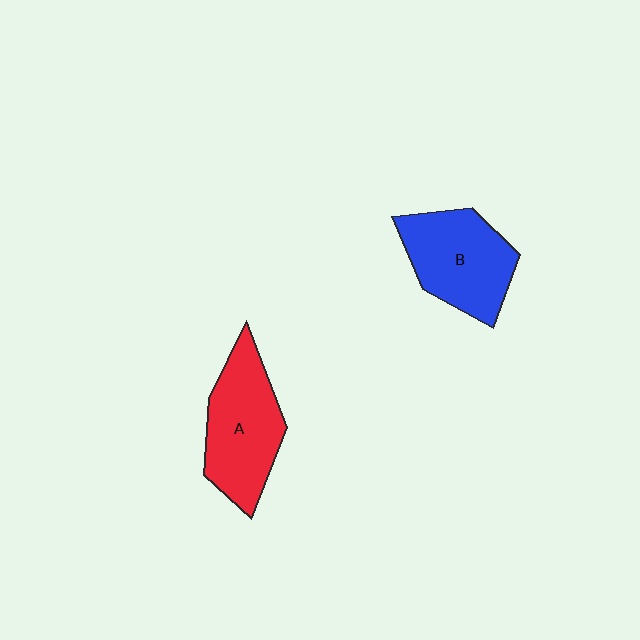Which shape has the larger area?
Shape A (red).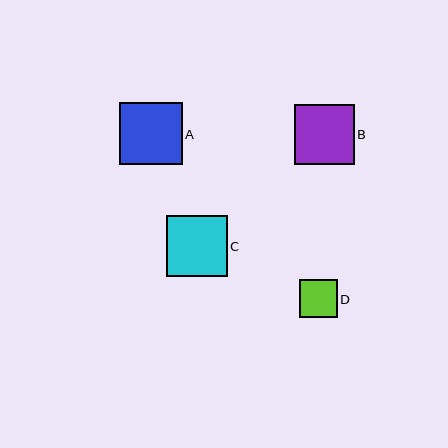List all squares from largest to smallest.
From largest to smallest: A, C, B, D.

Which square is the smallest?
Square D is the smallest with a size of approximately 38 pixels.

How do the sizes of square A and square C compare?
Square A and square C are approximately the same size.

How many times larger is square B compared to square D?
Square B is approximately 1.6 times the size of square D.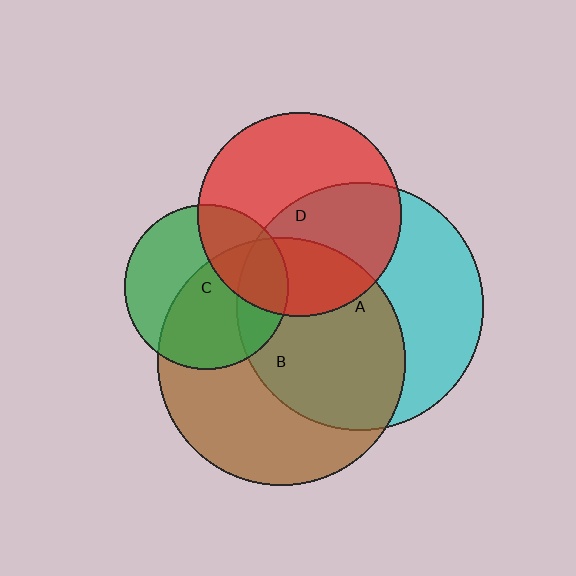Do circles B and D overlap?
Yes.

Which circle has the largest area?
Circle B (brown).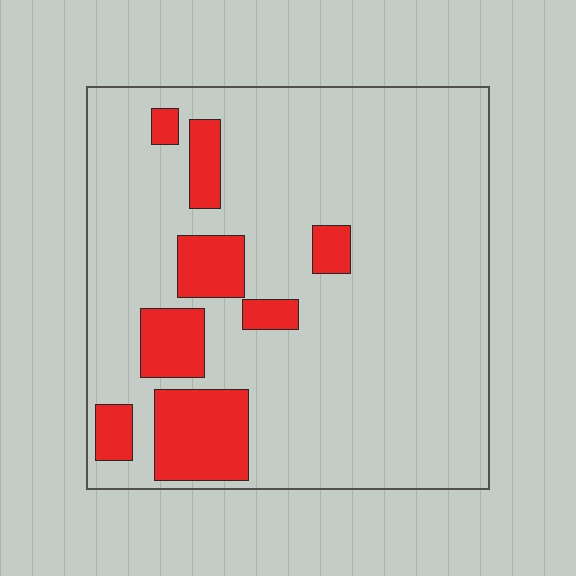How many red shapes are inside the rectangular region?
8.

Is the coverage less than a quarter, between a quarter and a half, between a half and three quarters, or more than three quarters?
Less than a quarter.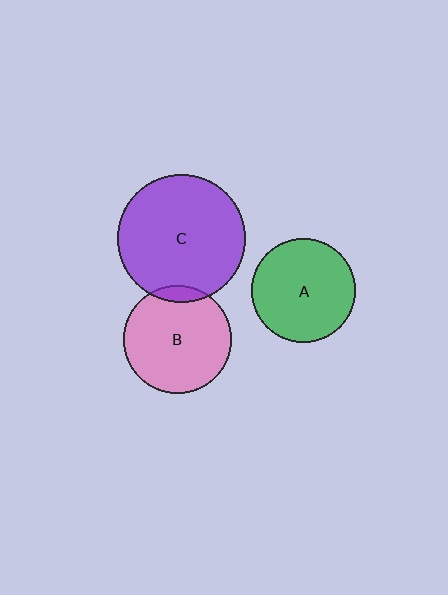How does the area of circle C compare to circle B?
Approximately 1.4 times.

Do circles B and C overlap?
Yes.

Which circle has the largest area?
Circle C (purple).